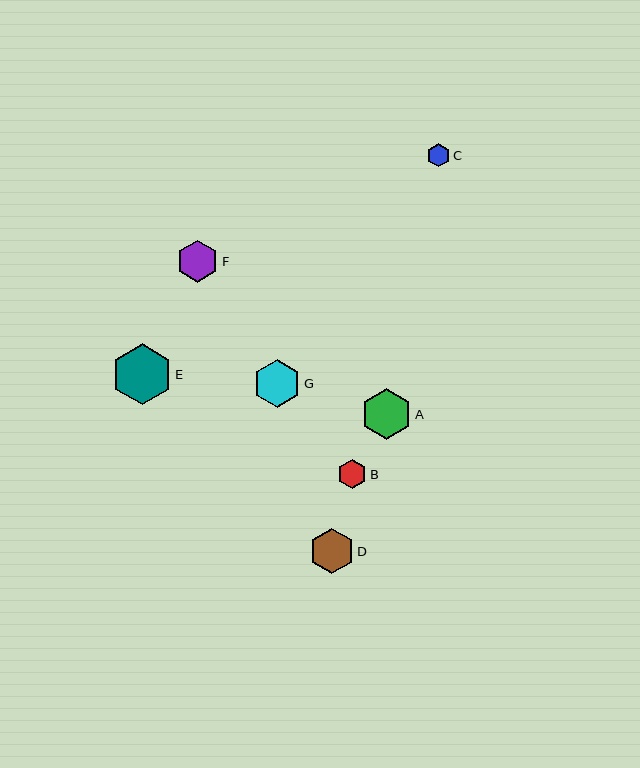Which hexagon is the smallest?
Hexagon C is the smallest with a size of approximately 23 pixels.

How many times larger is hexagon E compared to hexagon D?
Hexagon E is approximately 1.3 times the size of hexagon D.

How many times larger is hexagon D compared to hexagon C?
Hexagon D is approximately 1.9 times the size of hexagon C.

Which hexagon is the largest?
Hexagon E is the largest with a size of approximately 61 pixels.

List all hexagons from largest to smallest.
From largest to smallest: E, A, G, D, F, B, C.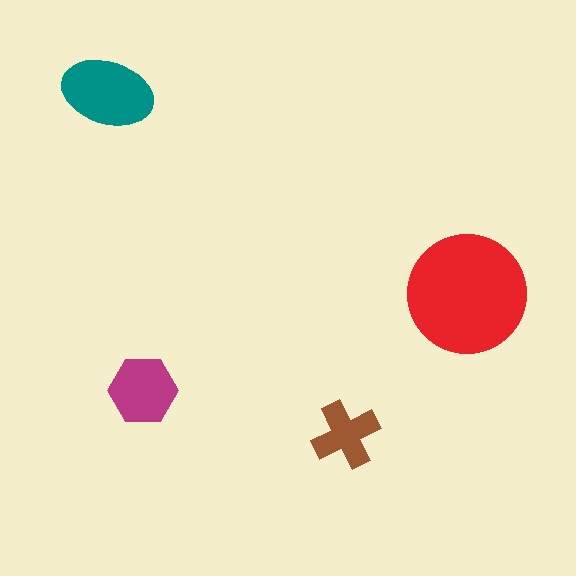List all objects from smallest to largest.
The brown cross, the magenta hexagon, the teal ellipse, the red circle.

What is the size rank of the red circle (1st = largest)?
1st.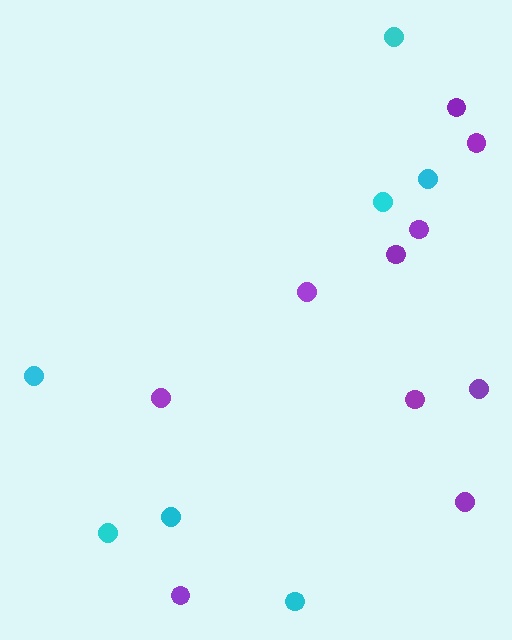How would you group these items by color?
There are 2 groups: one group of purple circles (10) and one group of cyan circles (7).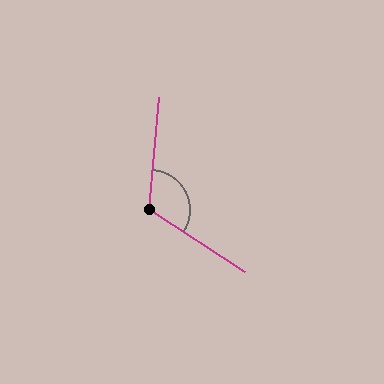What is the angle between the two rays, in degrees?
Approximately 118 degrees.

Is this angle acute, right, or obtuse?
It is obtuse.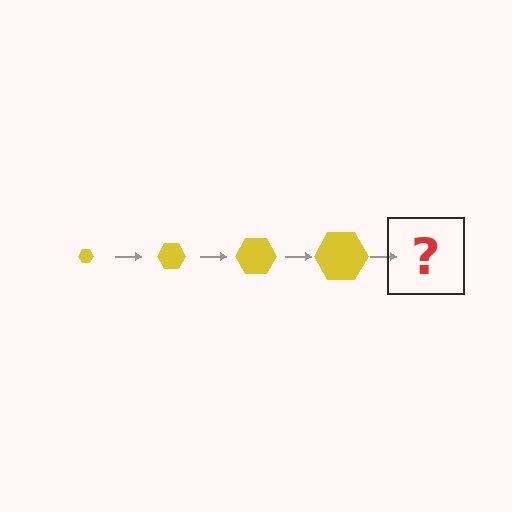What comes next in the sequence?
The next element should be a yellow hexagon, larger than the previous one.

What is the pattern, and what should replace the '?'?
The pattern is that the hexagon gets progressively larger each step. The '?' should be a yellow hexagon, larger than the previous one.